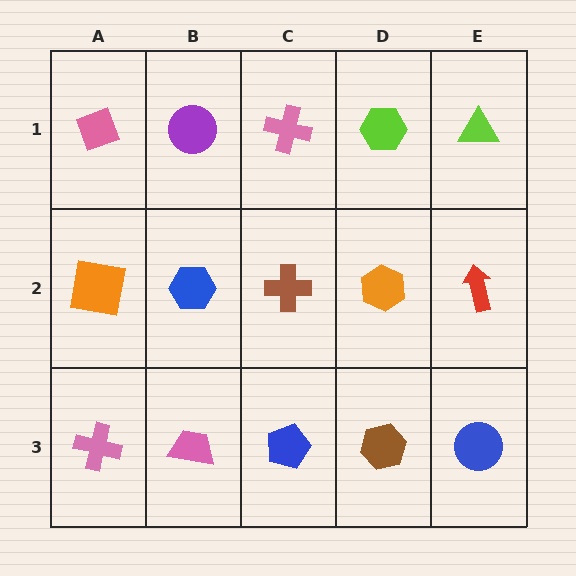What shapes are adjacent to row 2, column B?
A purple circle (row 1, column B), a pink trapezoid (row 3, column B), an orange square (row 2, column A), a brown cross (row 2, column C).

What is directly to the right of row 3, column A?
A pink trapezoid.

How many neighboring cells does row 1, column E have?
2.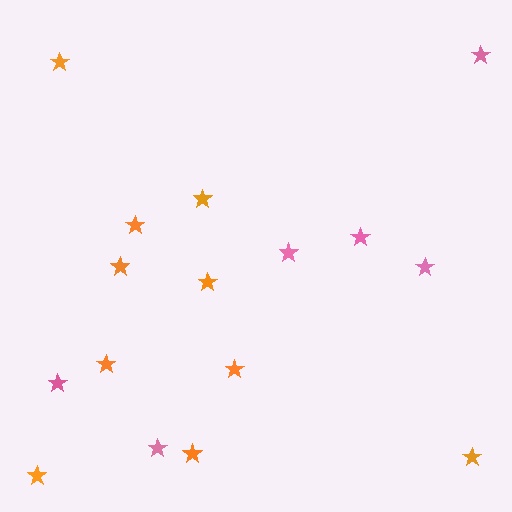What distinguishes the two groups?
There are 2 groups: one group of pink stars (6) and one group of orange stars (10).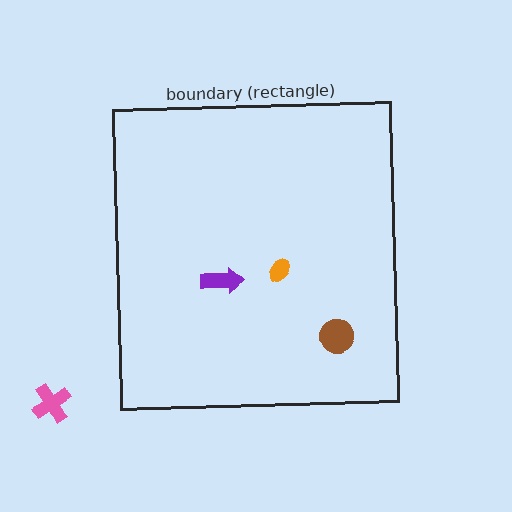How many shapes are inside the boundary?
3 inside, 1 outside.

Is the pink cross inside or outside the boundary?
Outside.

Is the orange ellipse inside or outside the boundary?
Inside.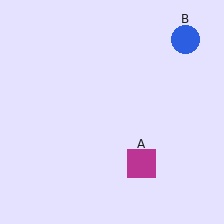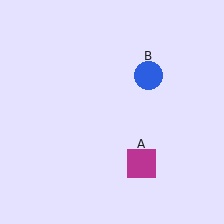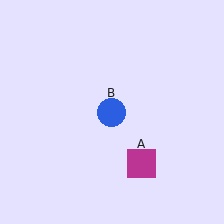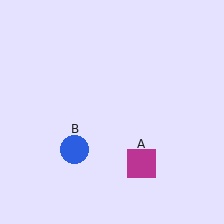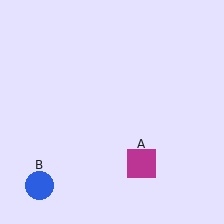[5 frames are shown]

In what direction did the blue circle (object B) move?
The blue circle (object B) moved down and to the left.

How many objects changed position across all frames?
1 object changed position: blue circle (object B).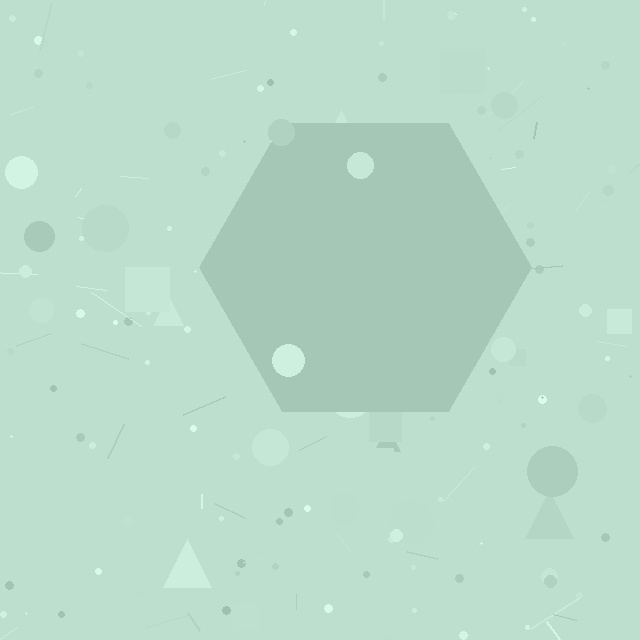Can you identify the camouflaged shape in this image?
The camouflaged shape is a hexagon.